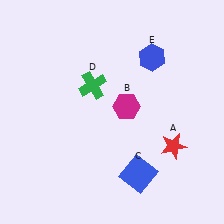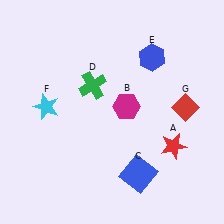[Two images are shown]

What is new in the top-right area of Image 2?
A red diamond (G) was added in the top-right area of Image 2.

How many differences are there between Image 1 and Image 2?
There are 2 differences between the two images.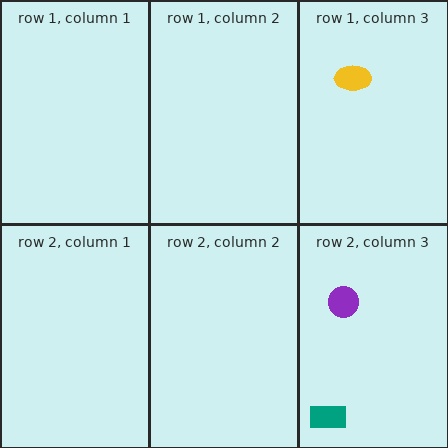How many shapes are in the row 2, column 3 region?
2.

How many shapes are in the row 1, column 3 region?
1.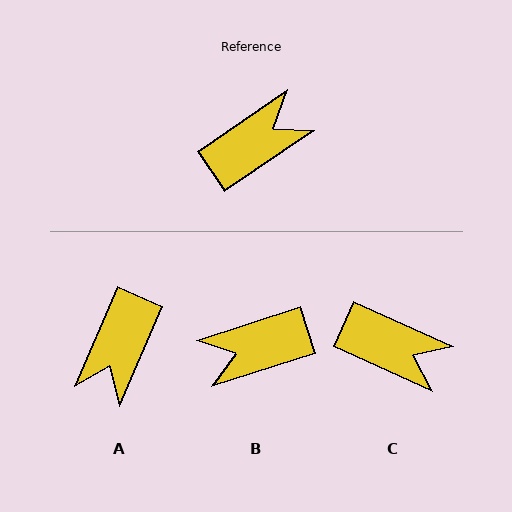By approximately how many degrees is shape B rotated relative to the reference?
Approximately 163 degrees counter-clockwise.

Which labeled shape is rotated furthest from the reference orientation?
B, about 163 degrees away.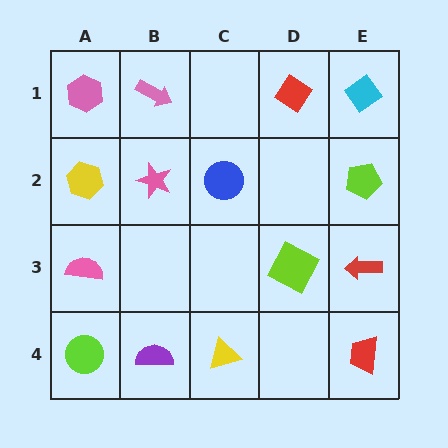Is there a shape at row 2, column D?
No, that cell is empty.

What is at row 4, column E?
A red trapezoid.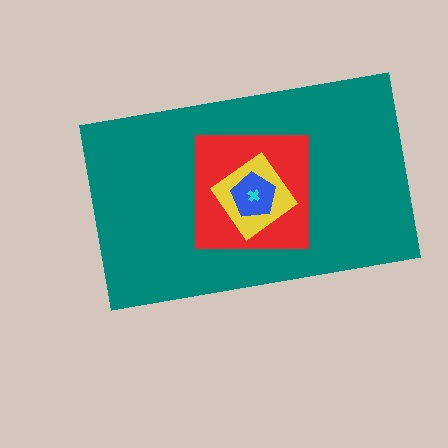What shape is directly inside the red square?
The yellow diamond.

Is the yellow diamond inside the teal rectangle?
Yes.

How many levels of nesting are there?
5.